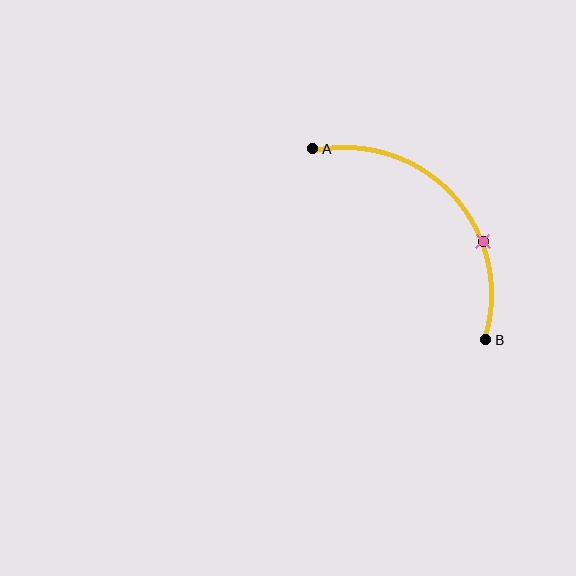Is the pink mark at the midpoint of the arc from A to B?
No. The pink mark lies on the arc but is closer to endpoint B. The arc midpoint would be at the point on the curve equidistant along the arc from both A and B.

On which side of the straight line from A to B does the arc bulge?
The arc bulges above and to the right of the straight line connecting A and B.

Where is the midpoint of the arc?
The arc midpoint is the point on the curve farthest from the straight line joining A and B. It sits above and to the right of that line.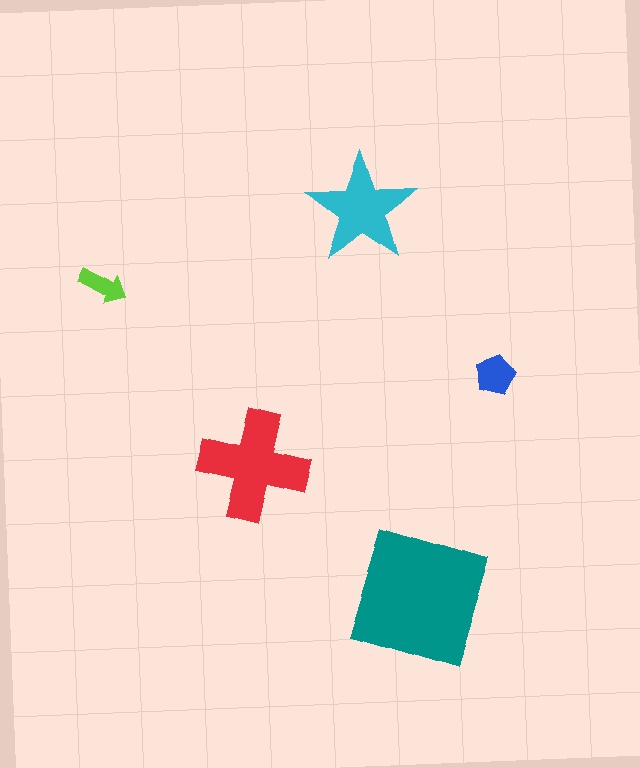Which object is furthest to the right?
The blue pentagon is rightmost.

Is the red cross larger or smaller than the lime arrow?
Larger.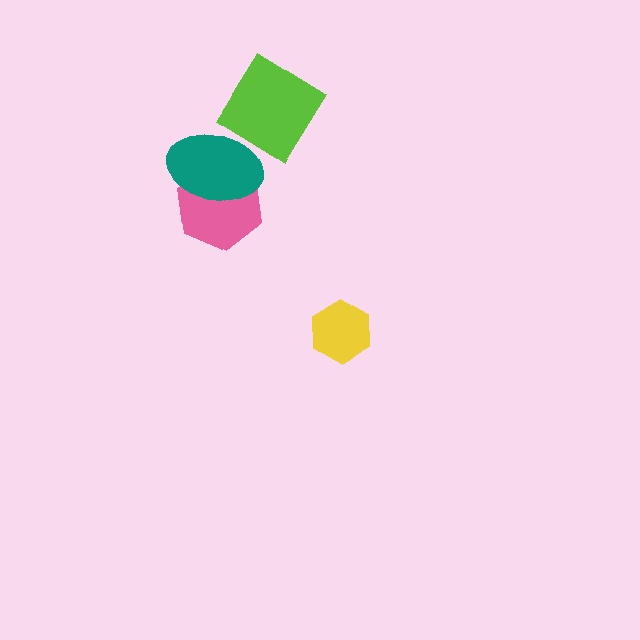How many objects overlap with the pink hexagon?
1 object overlaps with the pink hexagon.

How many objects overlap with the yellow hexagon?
0 objects overlap with the yellow hexagon.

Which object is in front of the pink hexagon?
The teal ellipse is in front of the pink hexagon.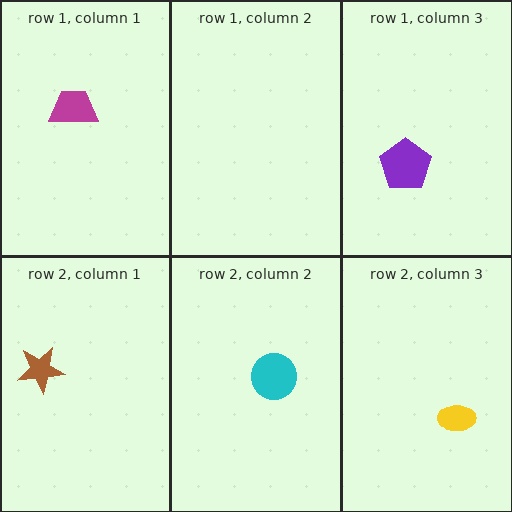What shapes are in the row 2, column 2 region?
The cyan circle.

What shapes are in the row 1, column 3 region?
The purple pentagon.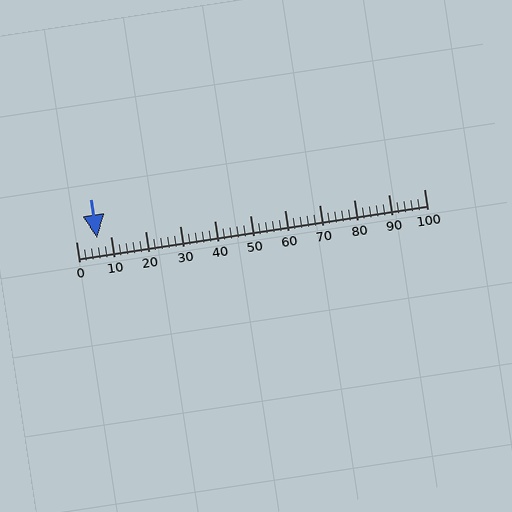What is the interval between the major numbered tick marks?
The major tick marks are spaced 10 units apart.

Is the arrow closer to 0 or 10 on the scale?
The arrow is closer to 10.